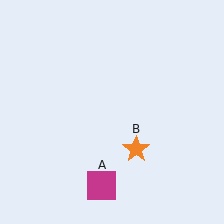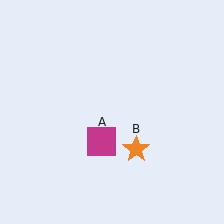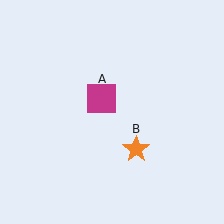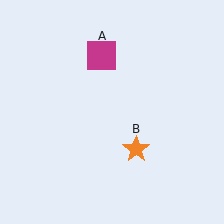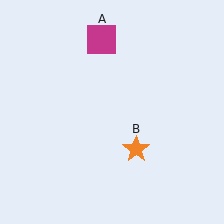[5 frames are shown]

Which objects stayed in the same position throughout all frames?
Orange star (object B) remained stationary.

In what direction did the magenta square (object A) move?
The magenta square (object A) moved up.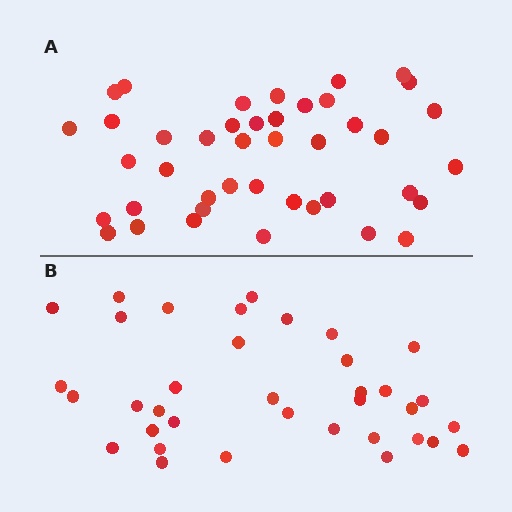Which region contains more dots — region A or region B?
Region A (the top region) has more dots.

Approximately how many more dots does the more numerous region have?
Region A has about 6 more dots than region B.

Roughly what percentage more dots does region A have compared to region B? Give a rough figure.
About 15% more.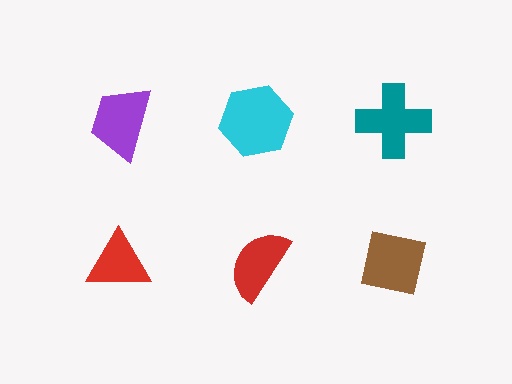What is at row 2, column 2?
A red semicircle.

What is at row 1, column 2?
A cyan hexagon.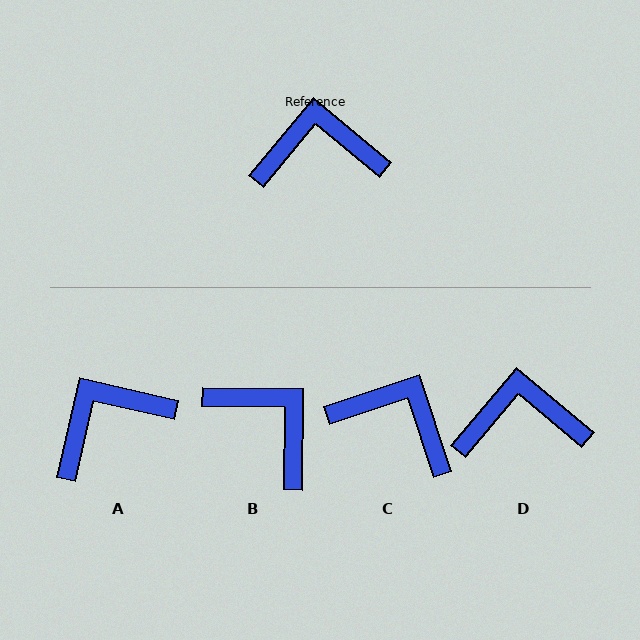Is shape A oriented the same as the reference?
No, it is off by about 27 degrees.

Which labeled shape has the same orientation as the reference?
D.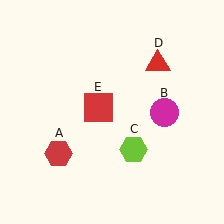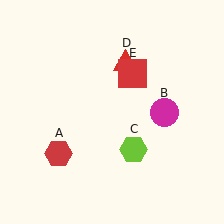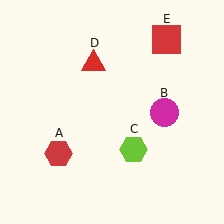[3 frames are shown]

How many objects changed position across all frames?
2 objects changed position: red triangle (object D), red square (object E).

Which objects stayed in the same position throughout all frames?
Red hexagon (object A) and magenta circle (object B) and lime hexagon (object C) remained stationary.